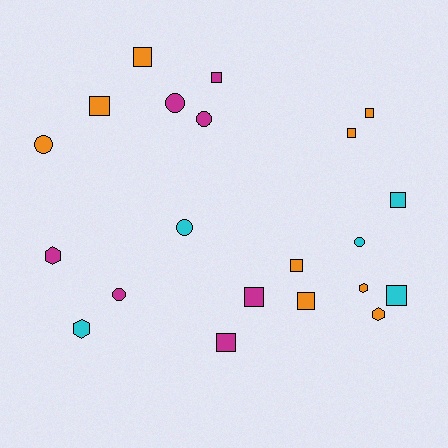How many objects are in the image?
There are 21 objects.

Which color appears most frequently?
Orange, with 9 objects.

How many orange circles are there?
There is 1 orange circle.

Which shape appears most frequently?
Square, with 11 objects.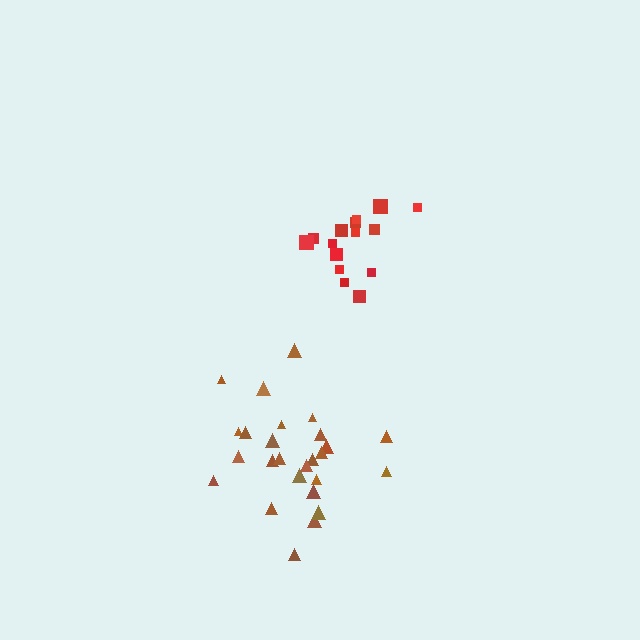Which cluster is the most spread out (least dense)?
Brown.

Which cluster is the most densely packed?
Red.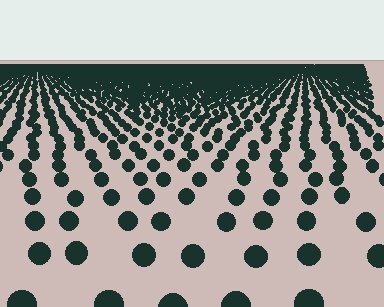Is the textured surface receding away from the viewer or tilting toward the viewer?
The surface is receding away from the viewer. Texture elements get smaller and denser toward the top.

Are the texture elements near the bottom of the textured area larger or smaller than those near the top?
Larger. Near the bottom, elements are closer to the viewer and appear at a bigger on-screen size.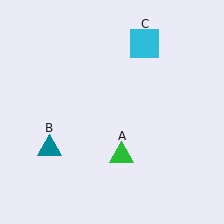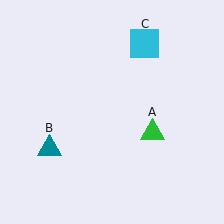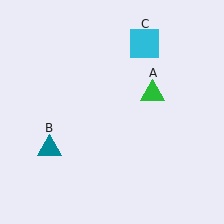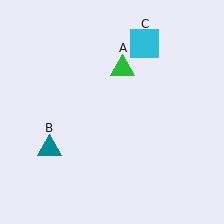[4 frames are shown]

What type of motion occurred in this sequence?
The green triangle (object A) rotated counterclockwise around the center of the scene.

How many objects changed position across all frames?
1 object changed position: green triangle (object A).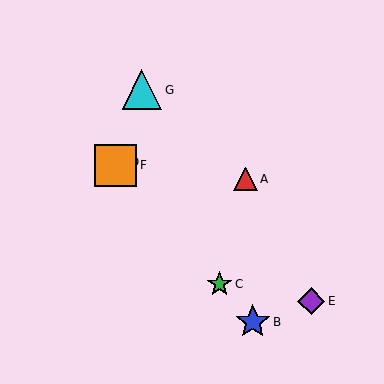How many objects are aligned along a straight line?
4 objects (B, C, D, F) are aligned along a straight line.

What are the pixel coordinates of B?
Object B is at (253, 322).